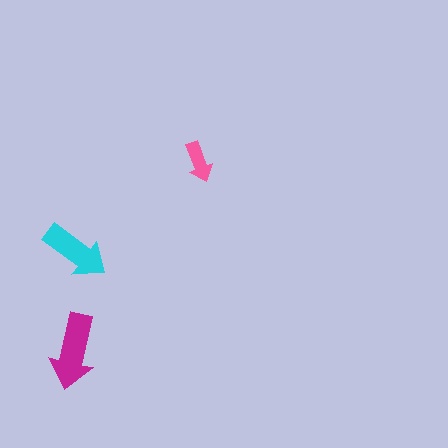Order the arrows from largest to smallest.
the magenta one, the cyan one, the pink one.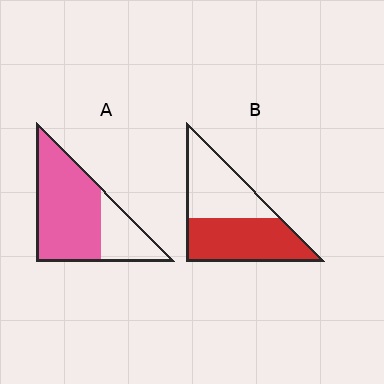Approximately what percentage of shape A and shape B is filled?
A is approximately 70% and B is approximately 55%.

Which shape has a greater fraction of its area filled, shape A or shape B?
Shape A.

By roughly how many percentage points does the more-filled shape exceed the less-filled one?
By roughly 20 percentage points (A over B).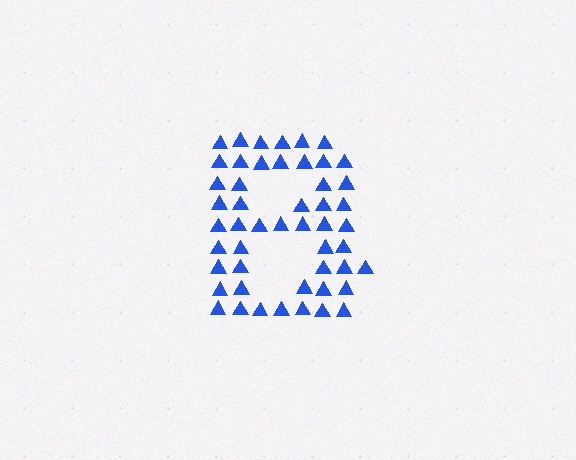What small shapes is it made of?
It is made of small triangles.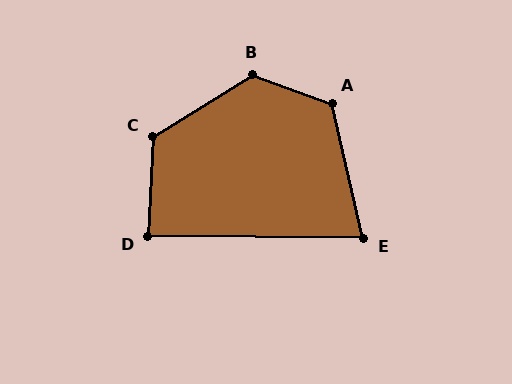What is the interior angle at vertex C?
Approximately 125 degrees (obtuse).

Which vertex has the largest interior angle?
B, at approximately 129 degrees.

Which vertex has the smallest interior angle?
E, at approximately 77 degrees.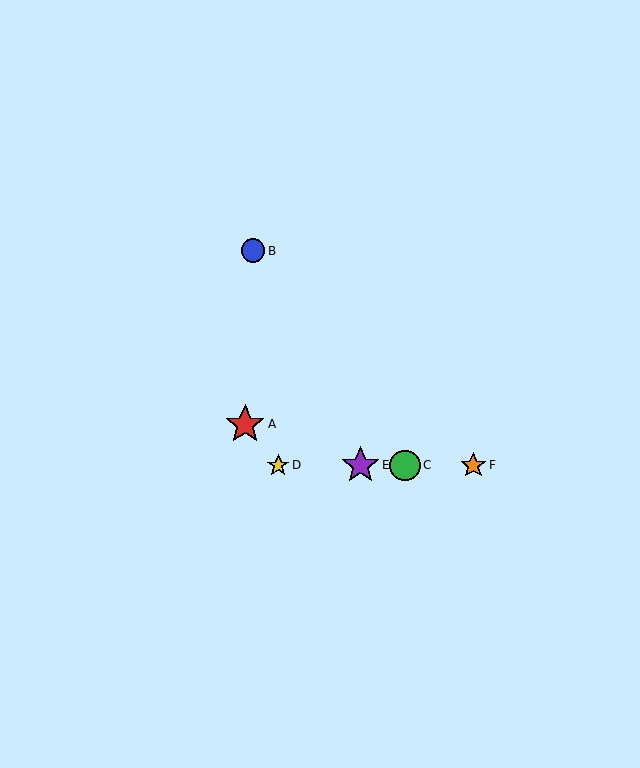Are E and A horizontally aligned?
No, E is at y≈465 and A is at y≈424.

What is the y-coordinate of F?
Object F is at y≈465.